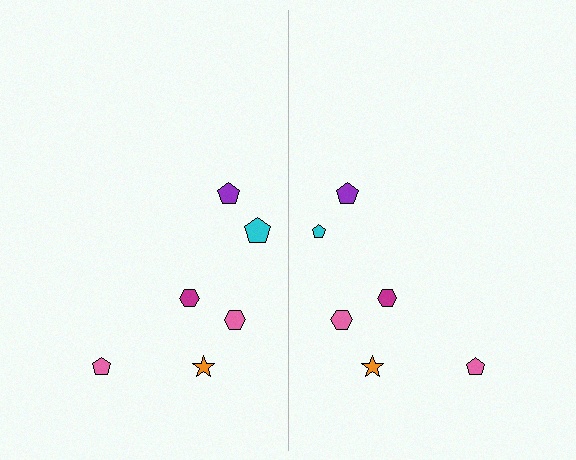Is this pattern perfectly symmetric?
No, the pattern is not perfectly symmetric. The cyan pentagon on the right side has a different size than its mirror counterpart.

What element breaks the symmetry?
The cyan pentagon on the right side has a different size than its mirror counterpart.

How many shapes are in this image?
There are 12 shapes in this image.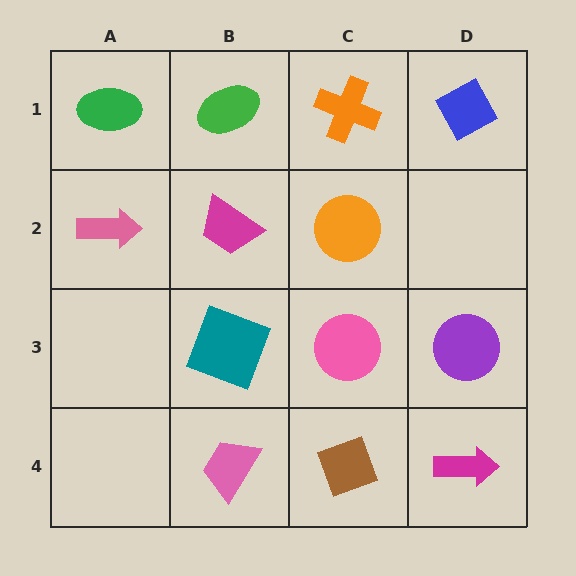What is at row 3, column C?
A pink circle.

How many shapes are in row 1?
4 shapes.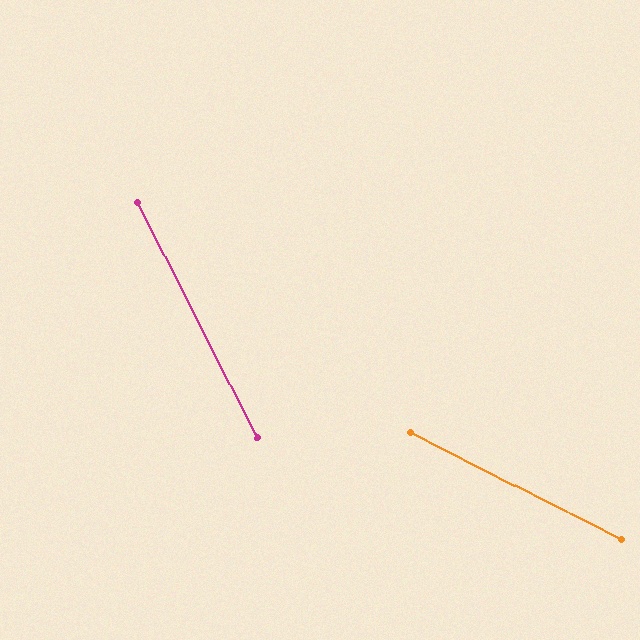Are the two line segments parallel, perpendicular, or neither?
Neither parallel nor perpendicular — they differ by about 36°.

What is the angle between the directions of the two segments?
Approximately 36 degrees.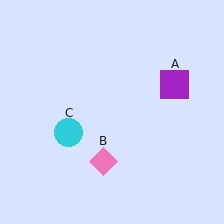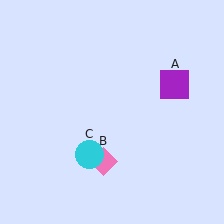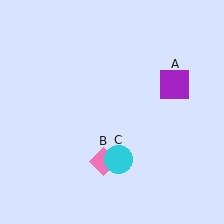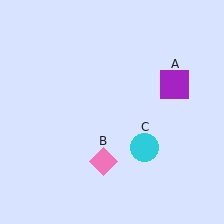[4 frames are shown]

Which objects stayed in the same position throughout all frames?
Purple square (object A) and pink diamond (object B) remained stationary.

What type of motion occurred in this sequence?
The cyan circle (object C) rotated counterclockwise around the center of the scene.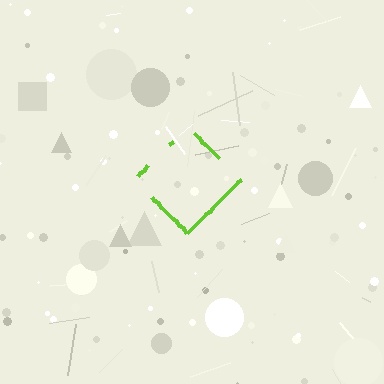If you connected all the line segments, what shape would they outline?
They would outline a diamond.